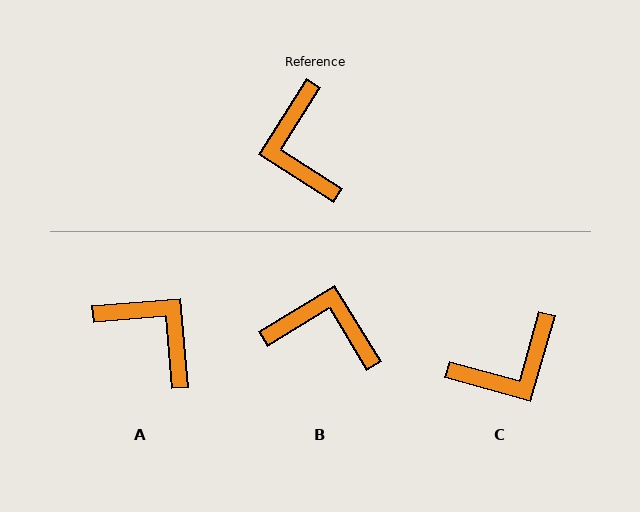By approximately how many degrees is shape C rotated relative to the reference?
Approximately 107 degrees counter-clockwise.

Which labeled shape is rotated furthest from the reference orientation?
A, about 143 degrees away.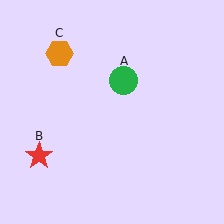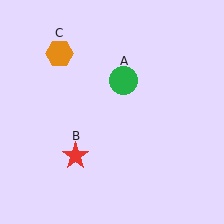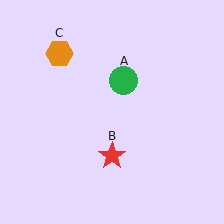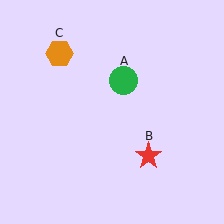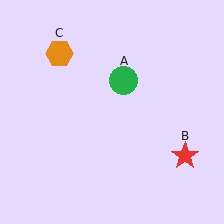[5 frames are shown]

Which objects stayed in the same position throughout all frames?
Green circle (object A) and orange hexagon (object C) remained stationary.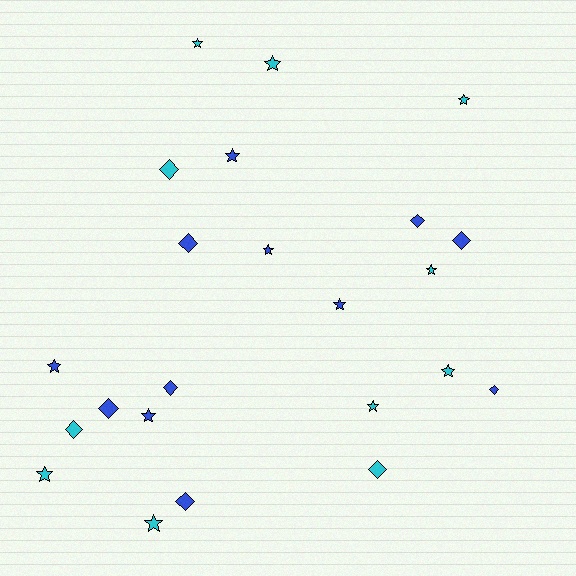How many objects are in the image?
There are 23 objects.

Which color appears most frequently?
Blue, with 12 objects.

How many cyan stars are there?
There are 8 cyan stars.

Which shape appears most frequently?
Star, with 13 objects.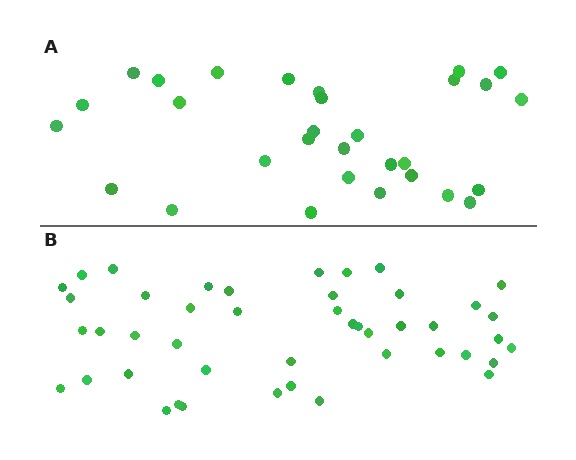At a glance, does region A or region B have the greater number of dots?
Region B (the bottom region) has more dots.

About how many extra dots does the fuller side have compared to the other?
Region B has approximately 15 more dots than region A.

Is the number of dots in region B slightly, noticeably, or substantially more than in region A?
Region B has substantially more. The ratio is roughly 1.5 to 1.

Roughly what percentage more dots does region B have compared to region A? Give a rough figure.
About 50% more.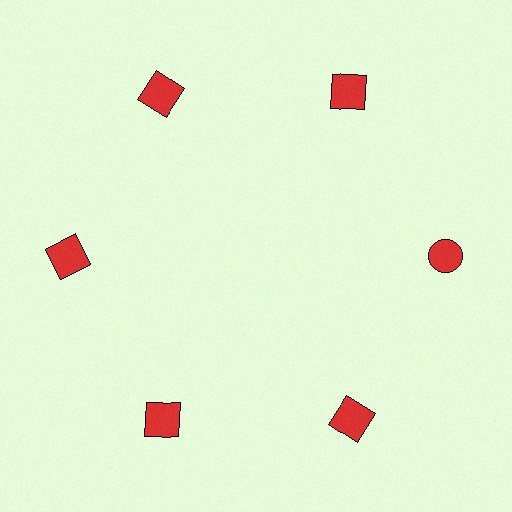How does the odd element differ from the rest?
It has a different shape: circle instead of square.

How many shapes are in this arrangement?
There are 6 shapes arranged in a ring pattern.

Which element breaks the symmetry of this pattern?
The red circle at roughly the 3 o'clock position breaks the symmetry. All other shapes are red squares.